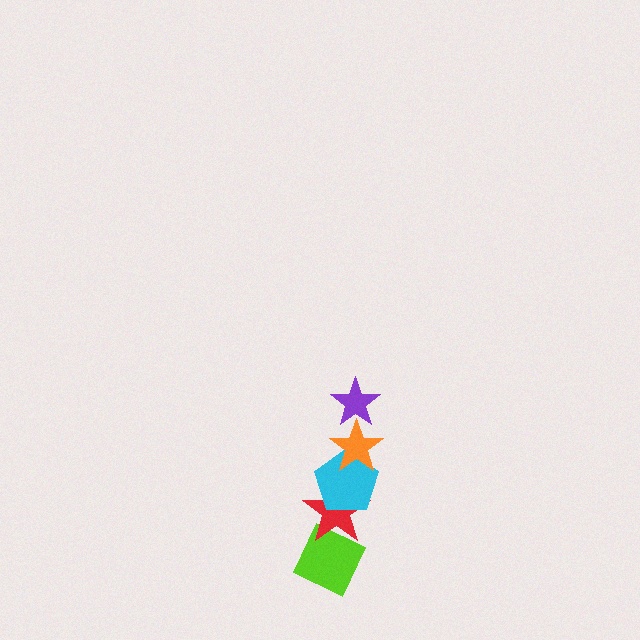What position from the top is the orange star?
The orange star is 2nd from the top.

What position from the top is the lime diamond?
The lime diamond is 5th from the top.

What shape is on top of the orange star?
The purple star is on top of the orange star.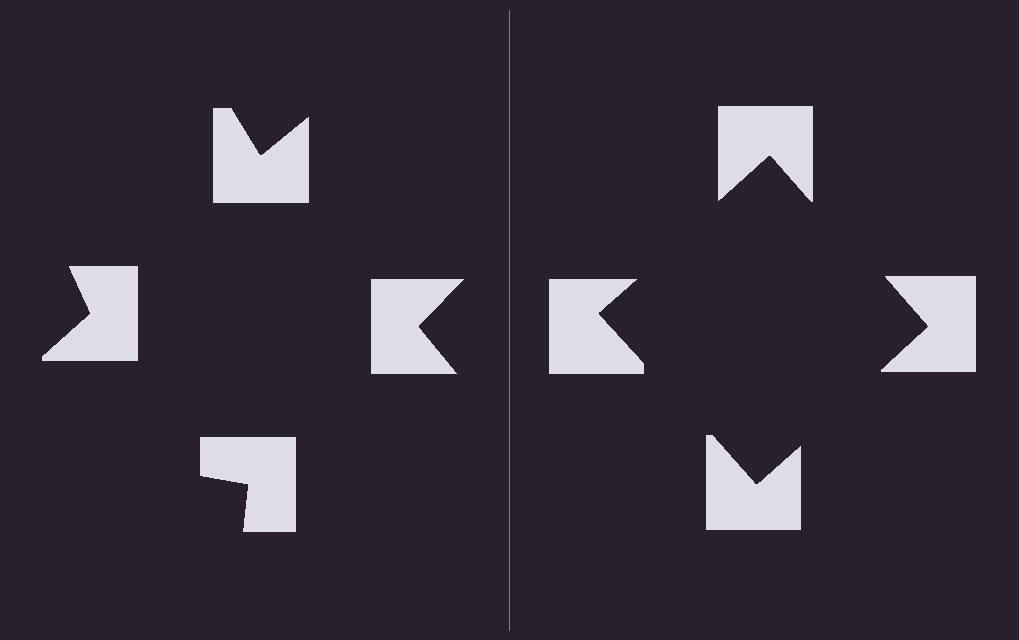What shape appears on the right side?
An illusory square.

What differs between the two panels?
The notched squares are positioned identically on both sides; only the wedge orientations differ. On the right they align to a square; on the left they are misaligned.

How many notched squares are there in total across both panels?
8 — 4 on each side.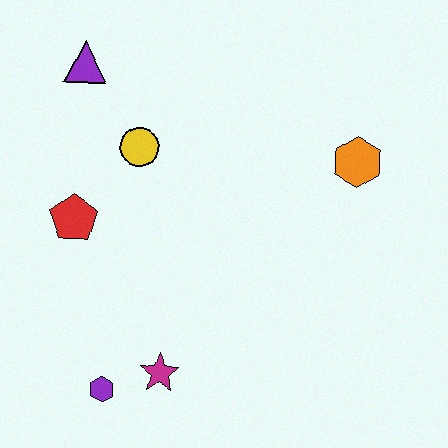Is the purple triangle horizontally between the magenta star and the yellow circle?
No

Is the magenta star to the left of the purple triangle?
No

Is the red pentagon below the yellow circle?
Yes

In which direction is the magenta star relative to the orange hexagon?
The magenta star is below the orange hexagon.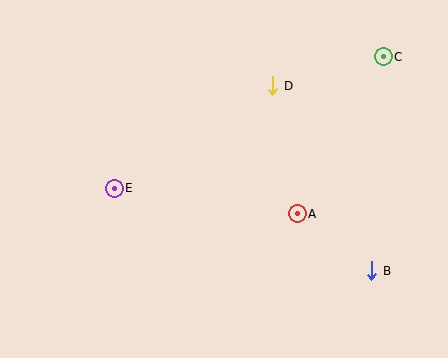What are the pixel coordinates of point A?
Point A is at (297, 214).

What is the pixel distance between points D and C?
The distance between D and C is 115 pixels.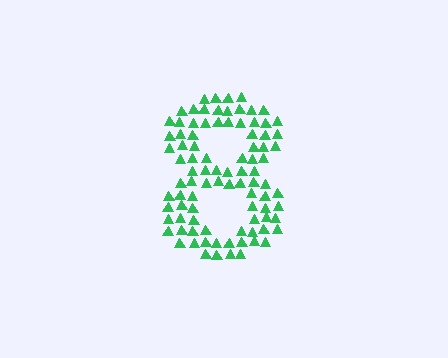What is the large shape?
The large shape is the digit 8.